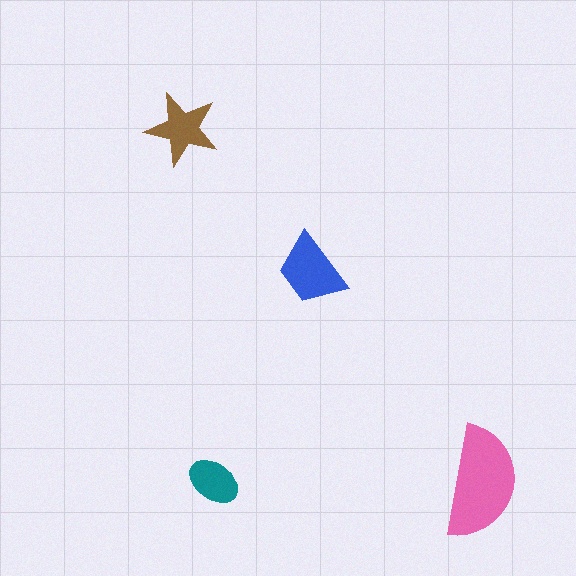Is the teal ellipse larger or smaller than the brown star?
Smaller.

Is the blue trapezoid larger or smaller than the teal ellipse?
Larger.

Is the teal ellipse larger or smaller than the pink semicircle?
Smaller.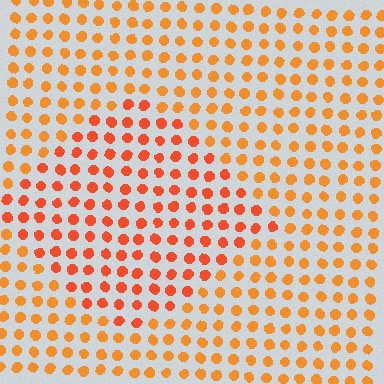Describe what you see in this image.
The image is filled with small orange elements in a uniform arrangement. A diamond-shaped region is visible where the elements are tinted to a slightly different hue, forming a subtle color boundary.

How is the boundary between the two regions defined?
The boundary is defined purely by a slight shift in hue (about 21 degrees). Spacing, size, and orientation are identical on both sides.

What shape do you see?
I see a diamond.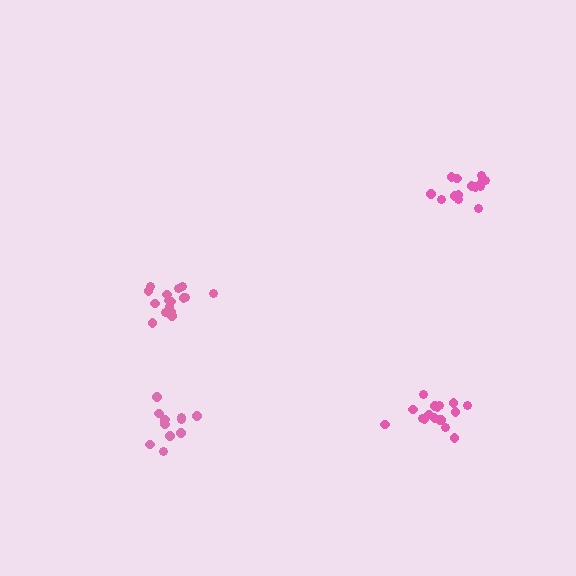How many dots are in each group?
Group 1: 16 dots, Group 2: 14 dots, Group 3: 17 dots, Group 4: 12 dots (59 total).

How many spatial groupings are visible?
There are 4 spatial groupings.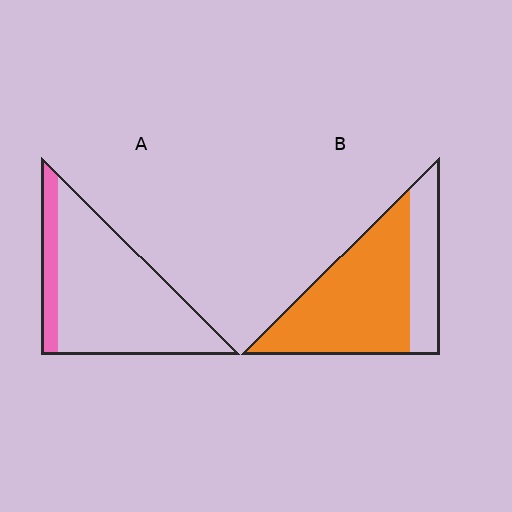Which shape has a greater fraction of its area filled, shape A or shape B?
Shape B.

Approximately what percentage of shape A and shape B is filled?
A is approximately 15% and B is approximately 70%.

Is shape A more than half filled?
No.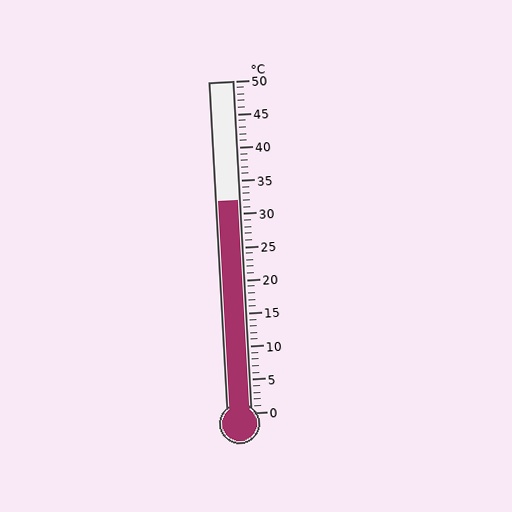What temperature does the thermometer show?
The thermometer shows approximately 32°C.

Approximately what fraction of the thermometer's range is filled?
The thermometer is filled to approximately 65% of its range.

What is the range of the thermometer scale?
The thermometer scale ranges from 0°C to 50°C.